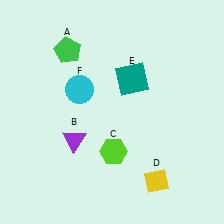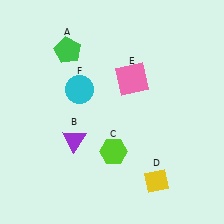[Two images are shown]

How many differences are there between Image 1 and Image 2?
There is 1 difference between the two images.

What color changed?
The square (E) changed from teal in Image 1 to pink in Image 2.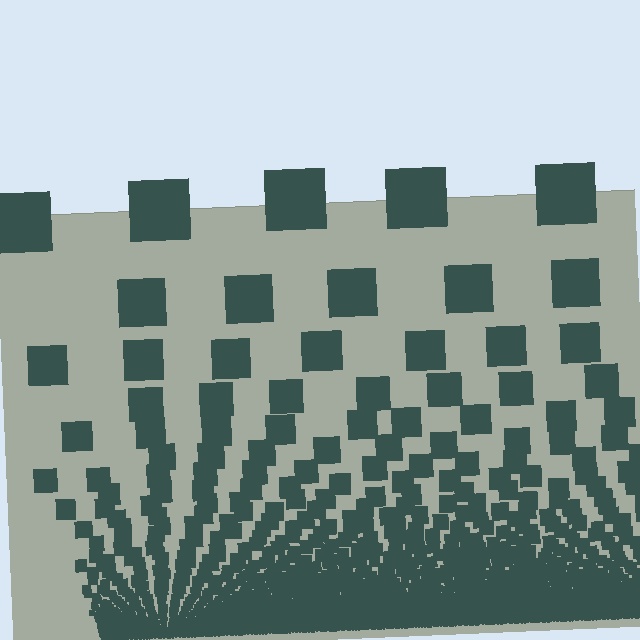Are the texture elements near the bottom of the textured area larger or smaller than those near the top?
Smaller. The gradient is inverted — elements near the bottom are smaller and denser.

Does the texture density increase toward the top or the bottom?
Density increases toward the bottom.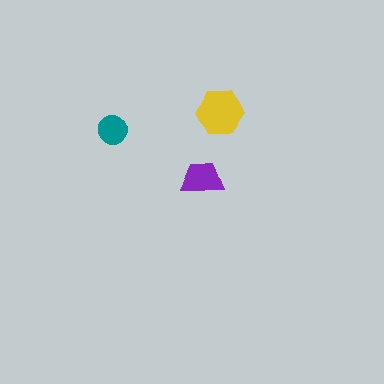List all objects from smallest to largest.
The teal circle, the purple trapezoid, the yellow hexagon.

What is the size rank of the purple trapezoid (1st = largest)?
2nd.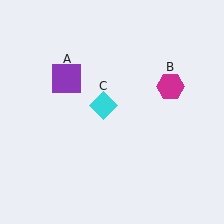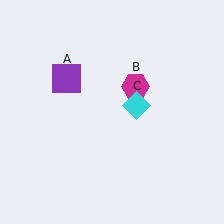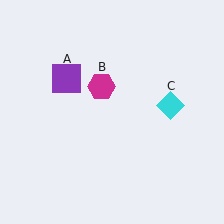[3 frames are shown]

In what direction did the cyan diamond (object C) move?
The cyan diamond (object C) moved right.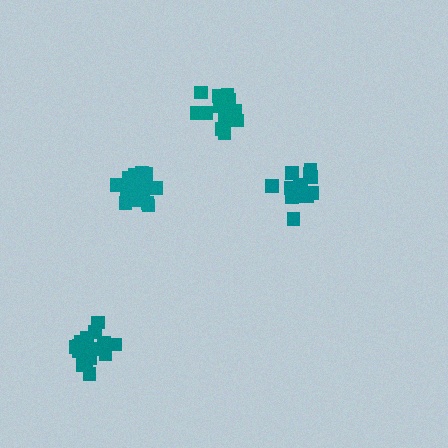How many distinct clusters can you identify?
There are 4 distinct clusters.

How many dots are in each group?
Group 1: 17 dots, Group 2: 15 dots, Group 3: 19 dots, Group 4: 19 dots (70 total).